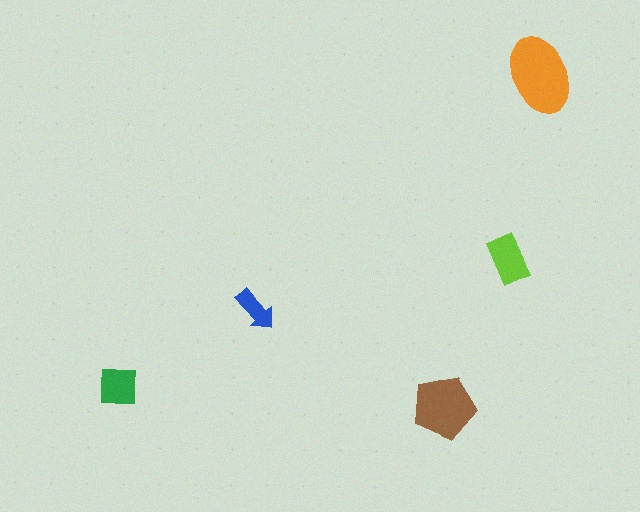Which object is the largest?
The orange ellipse.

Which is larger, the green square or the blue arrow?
The green square.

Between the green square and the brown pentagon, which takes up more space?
The brown pentagon.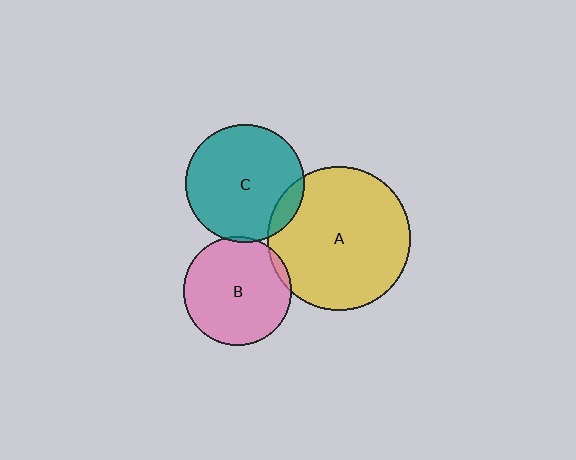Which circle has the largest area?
Circle A (yellow).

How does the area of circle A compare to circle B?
Approximately 1.7 times.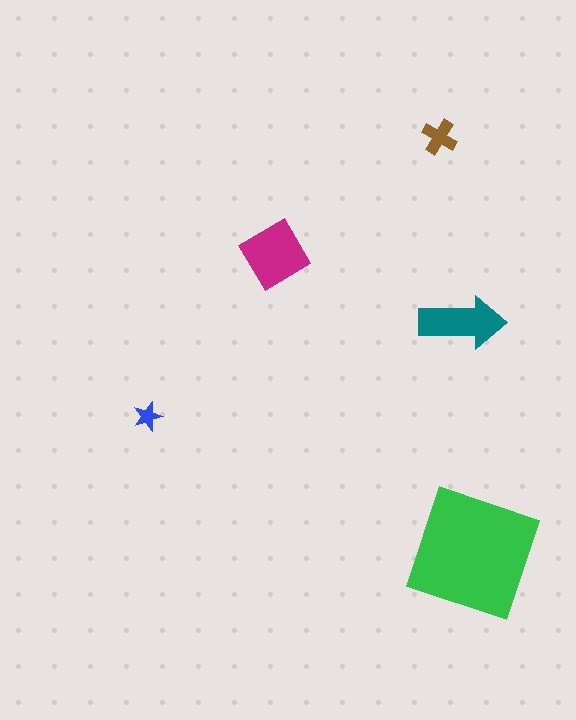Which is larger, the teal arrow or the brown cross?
The teal arrow.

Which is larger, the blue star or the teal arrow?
The teal arrow.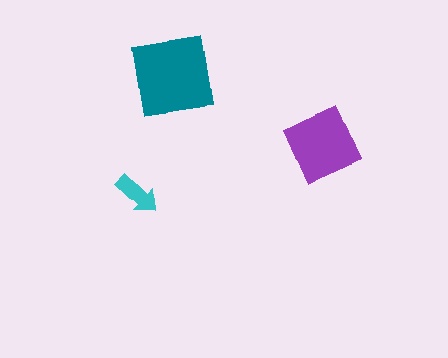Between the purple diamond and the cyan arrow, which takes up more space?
The purple diamond.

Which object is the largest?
The teal square.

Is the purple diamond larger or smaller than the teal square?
Smaller.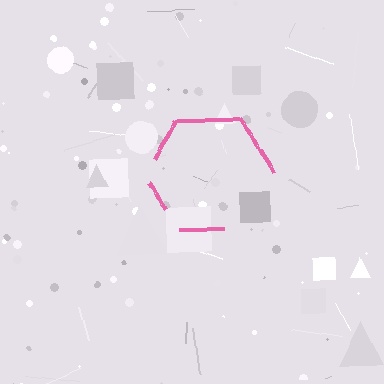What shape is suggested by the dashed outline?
The dashed outline suggests a hexagon.